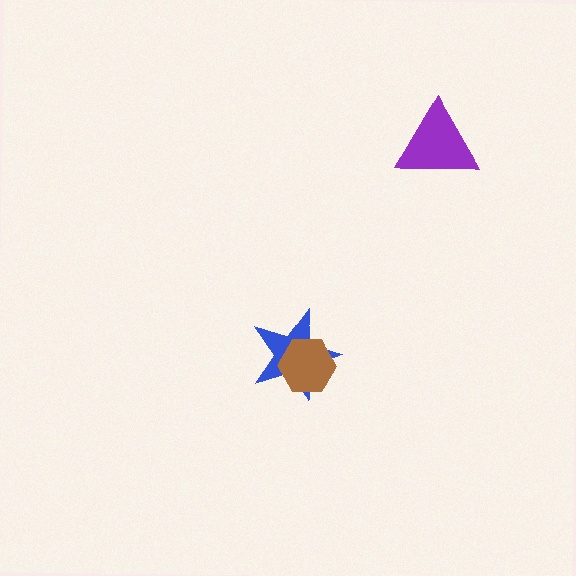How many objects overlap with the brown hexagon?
1 object overlaps with the brown hexagon.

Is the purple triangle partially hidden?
No, no other shape covers it.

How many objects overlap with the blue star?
1 object overlaps with the blue star.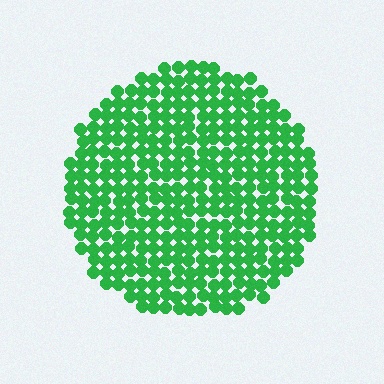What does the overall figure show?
The overall figure shows a circle.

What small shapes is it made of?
It is made of small circles.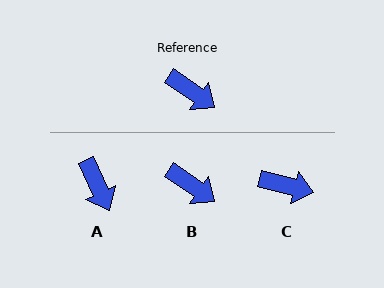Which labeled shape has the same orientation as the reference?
B.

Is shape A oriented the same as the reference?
No, it is off by about 30 degrees.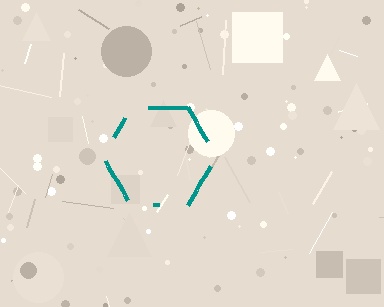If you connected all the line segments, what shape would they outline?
They would outline a hexagon.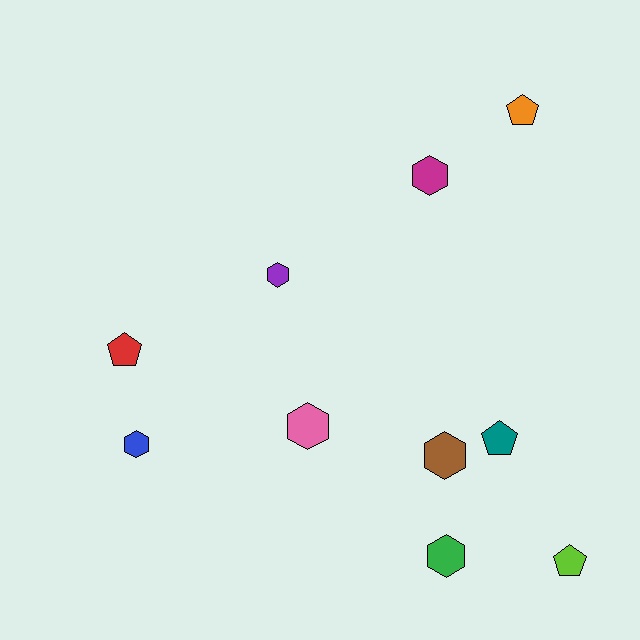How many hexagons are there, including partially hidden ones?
There are 6 hexagons.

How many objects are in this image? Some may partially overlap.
There are 10 objects.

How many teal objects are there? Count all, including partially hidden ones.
There is 1 teal object.